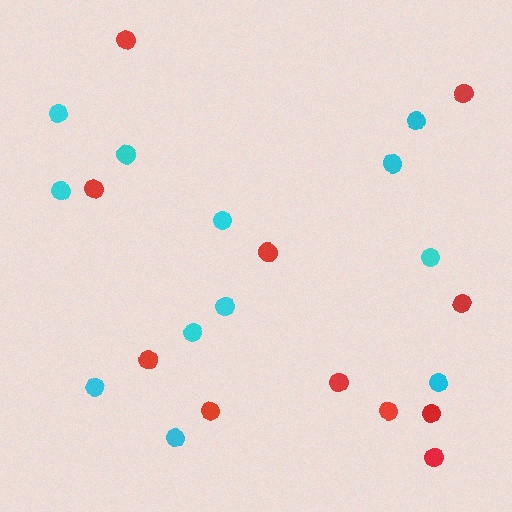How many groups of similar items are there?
There are 2 groups: one group of cyan circles (12) and one group of red circles (11).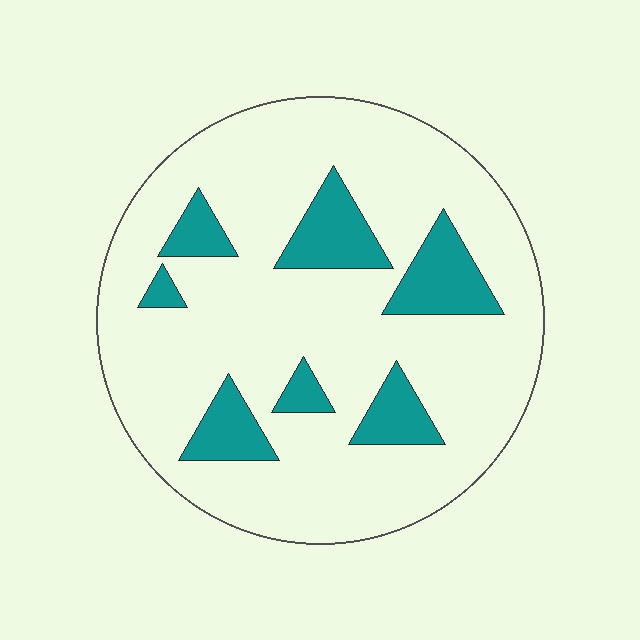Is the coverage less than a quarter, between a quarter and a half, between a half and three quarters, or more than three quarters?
Less than a quarter.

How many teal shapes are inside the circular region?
7.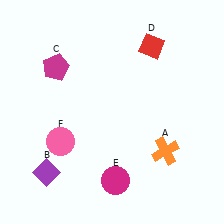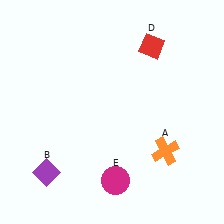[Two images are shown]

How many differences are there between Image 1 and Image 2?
There are 2 differences between the two images.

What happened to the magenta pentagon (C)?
The magenta pentagon (C) was removed in Image 2. It was in the top-left area of Image 1.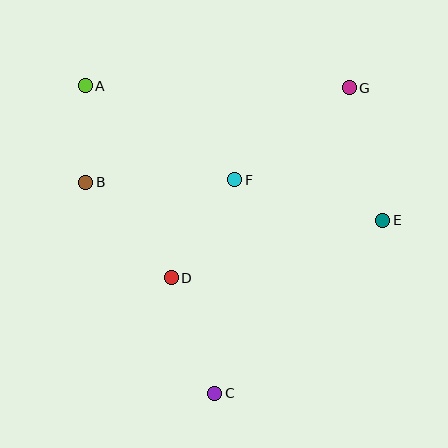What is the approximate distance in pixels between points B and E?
The distance between B and E is approximately 299 pixels.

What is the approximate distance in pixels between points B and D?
The distance between B and D is approximately 128 pixels.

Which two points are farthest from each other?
Points C and G are farthest from each other.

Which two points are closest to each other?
Points A and B are closest to each other.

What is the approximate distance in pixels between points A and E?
The distance between A and E is approximately 326 pixels.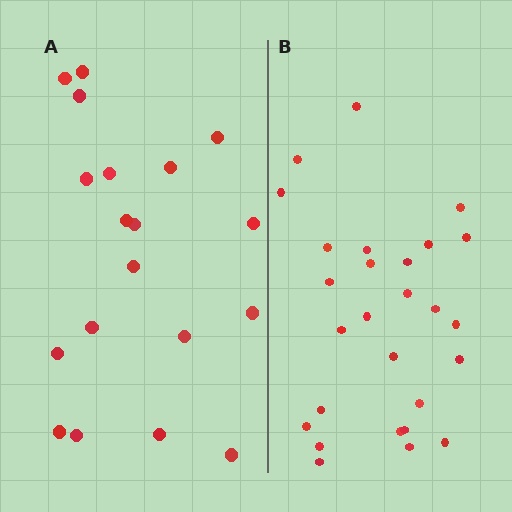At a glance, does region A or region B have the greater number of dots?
Region B (the right region) has more dots.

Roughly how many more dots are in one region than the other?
Region B has roughly 8 or so more dots than region A.